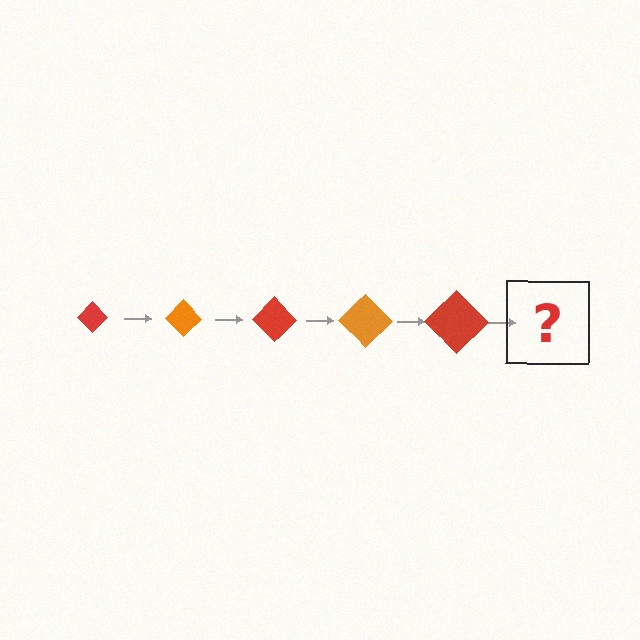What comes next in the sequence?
The next element should be an orange diamond, larger than the previous one.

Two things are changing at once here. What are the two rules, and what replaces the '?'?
The two rules are that the diamond grows larger each step and the color cycles through red and orange. The '?' should be an orange diamond, larger than the previous one.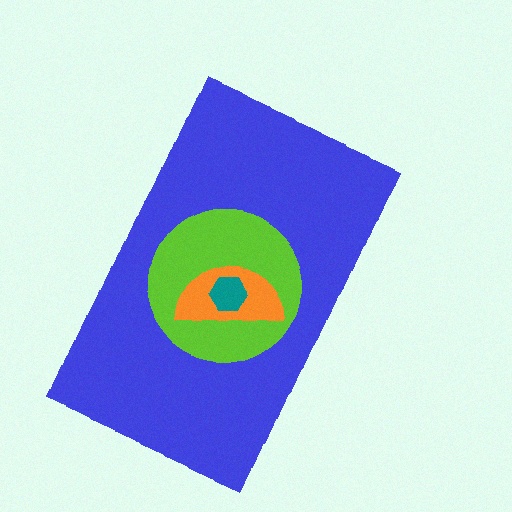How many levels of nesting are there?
4.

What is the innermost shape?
The teal hexagon.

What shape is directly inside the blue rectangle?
The lime circle.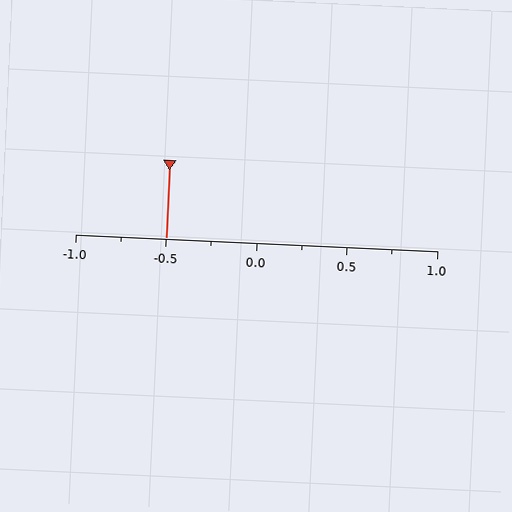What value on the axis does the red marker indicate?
The marker indicates approximately -0.5.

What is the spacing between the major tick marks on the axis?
The major ticks are spaced 0.5 apart.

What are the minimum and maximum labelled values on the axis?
The axis runs from -1.0 to 1.0.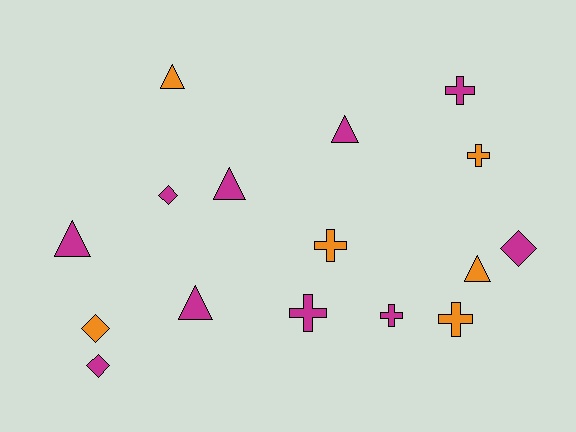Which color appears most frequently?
Magenta, with 10 objects.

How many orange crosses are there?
There are 3 orange crosses.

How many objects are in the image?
There are 16 objects.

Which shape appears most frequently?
Cross, with 6 objects.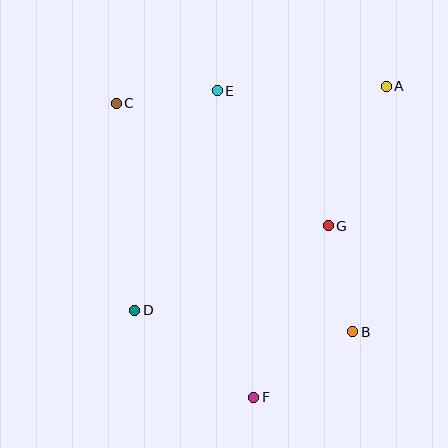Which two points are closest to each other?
Points C and E are closest to each other.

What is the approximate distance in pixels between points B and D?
The distance between B and D is approximately 219 pixels.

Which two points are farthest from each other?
Points A and F are farthest from each other.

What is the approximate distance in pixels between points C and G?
The distance between C and G is approximately 244 pixels.